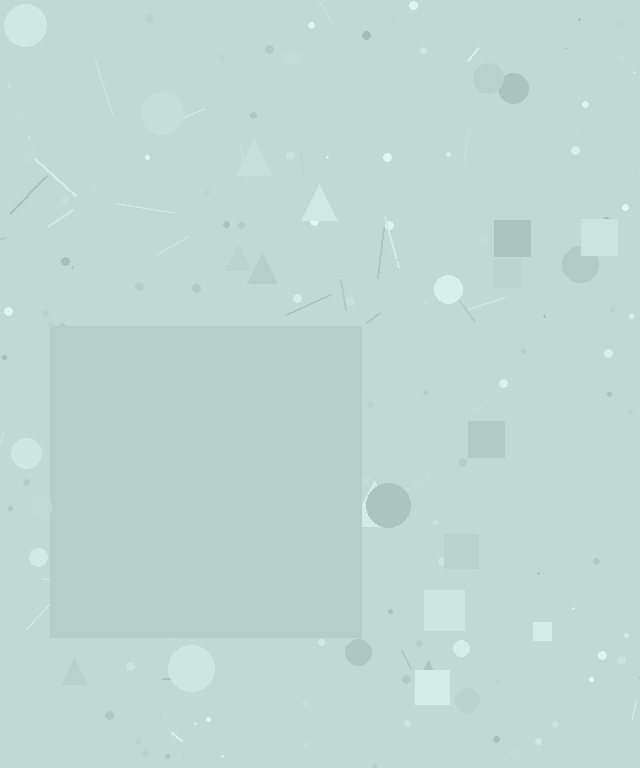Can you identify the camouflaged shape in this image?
The camouflaged shape is a square.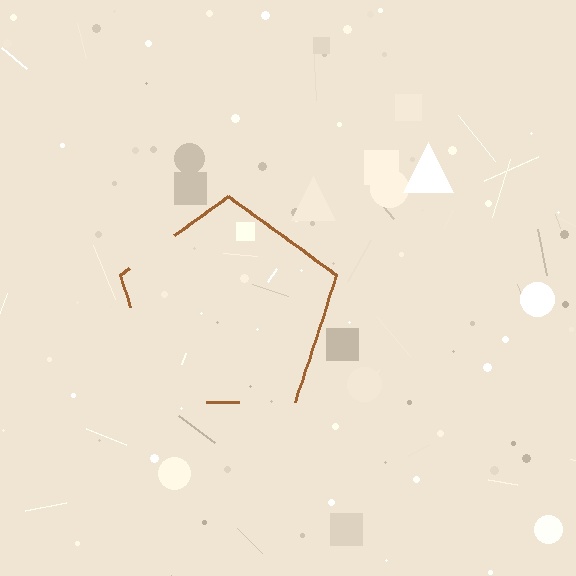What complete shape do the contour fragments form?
The contour fragments form a pentagon.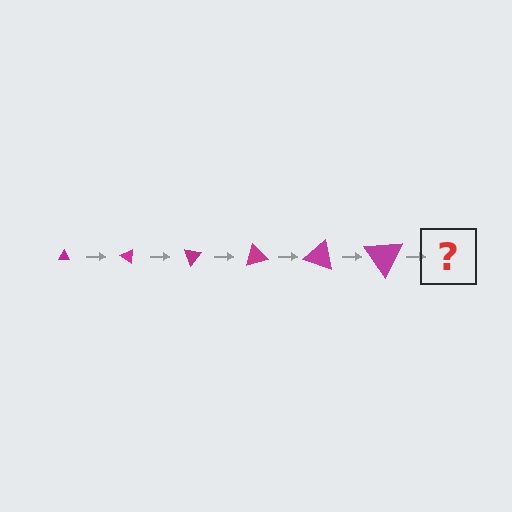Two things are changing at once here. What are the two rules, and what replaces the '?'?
The two rules are that the triangle grows larger each step and it rotates 35 degrees each step. The '?' should be a triangle, larger than the previous one and rotated 210 degrees from the start.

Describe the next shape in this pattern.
It should be a triangle, larger than the previous one and rotated 210 degrees from the start.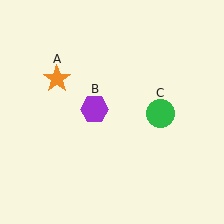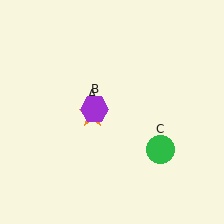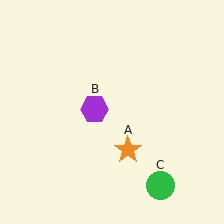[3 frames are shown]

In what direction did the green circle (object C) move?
The green circle (object C) moved down.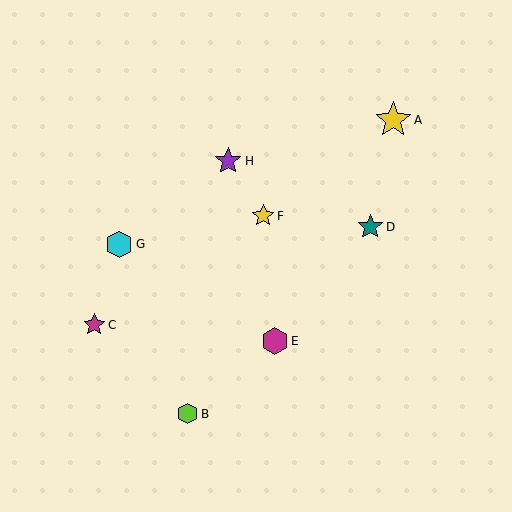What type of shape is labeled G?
Shape G is a cyan hexagon.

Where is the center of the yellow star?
The center of the yellow star is at (263, 216).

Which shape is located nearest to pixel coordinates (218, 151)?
The purple star (labeled H) at (228, 161) is nearest to that location.